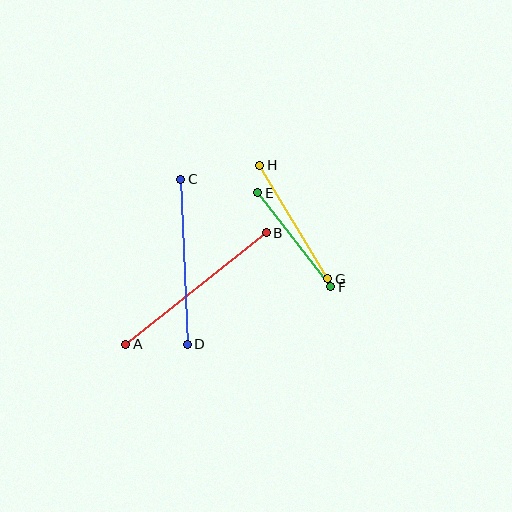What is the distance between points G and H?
The distance is approximately 132 pixels.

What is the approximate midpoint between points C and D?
The midpoint is at approximately (184, 262) pixels.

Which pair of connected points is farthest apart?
Points A and B are farthest apart.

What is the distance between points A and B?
The distance is approximately 179 pixels.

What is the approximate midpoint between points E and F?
The midpoint is at approximately (294, 240) pixels.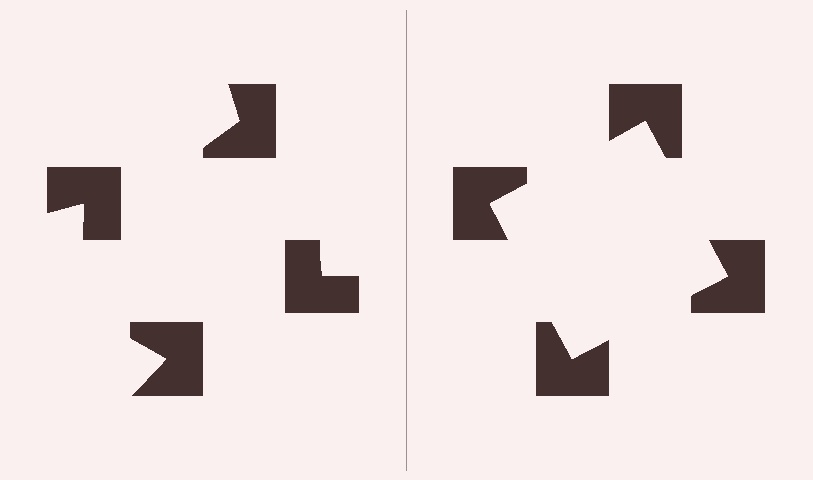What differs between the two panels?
The notched squares are positioned identically on both sides; only the wedge orientations differ. On the right they align to a square; on the left they are misaligned.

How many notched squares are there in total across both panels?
8 — 4 on each side.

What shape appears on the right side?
An illusory square.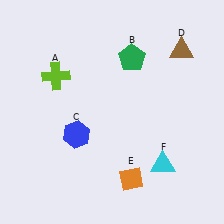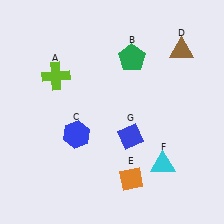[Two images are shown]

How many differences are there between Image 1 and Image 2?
There is 1 difference between the two images.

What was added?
A blue diamond (G) was added in Image 2.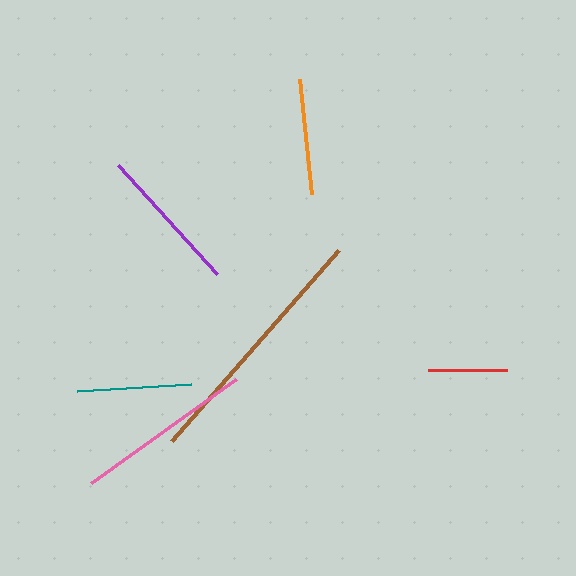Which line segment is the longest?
The brown line is the longest at approximately 255 pixels.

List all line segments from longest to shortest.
From longest to shortest: brown, pink, purple, orange, teal, red.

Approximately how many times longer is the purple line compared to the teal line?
The purple line is approximately 1.3 times the length of the teal line.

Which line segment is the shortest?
The red line is the shortest at approximately 80 pixels.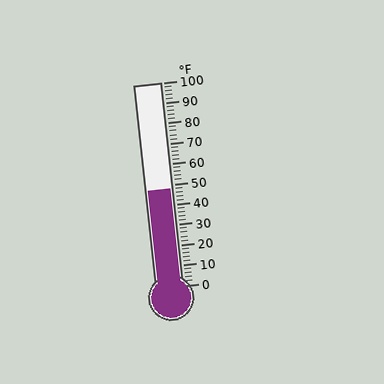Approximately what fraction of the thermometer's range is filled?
The thermometer is filled to approximately 50% of its range.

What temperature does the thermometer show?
The thermometer shows approximately 48°F.